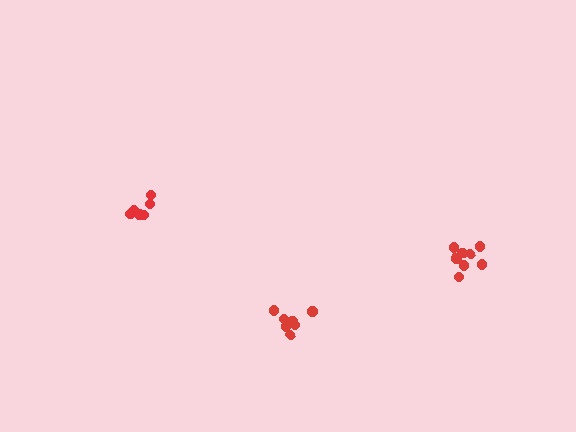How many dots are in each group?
Group 1: 7 dots, Group 2: 6 dots, Group 3: 8 dots (21 total).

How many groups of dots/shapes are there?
There are 3 groups.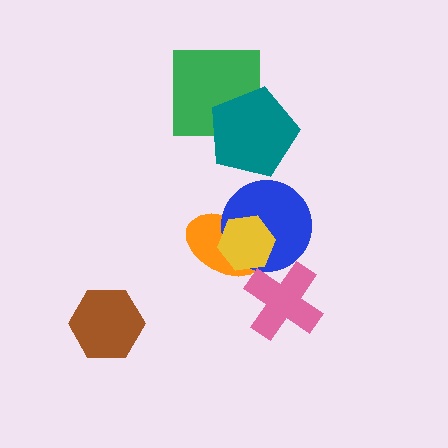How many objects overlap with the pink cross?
0 objects overlap with the pink cross.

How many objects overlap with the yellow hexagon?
2 objects overlap with the yellow hexagon.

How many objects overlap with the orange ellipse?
2 objects overlap with the orange ellipse.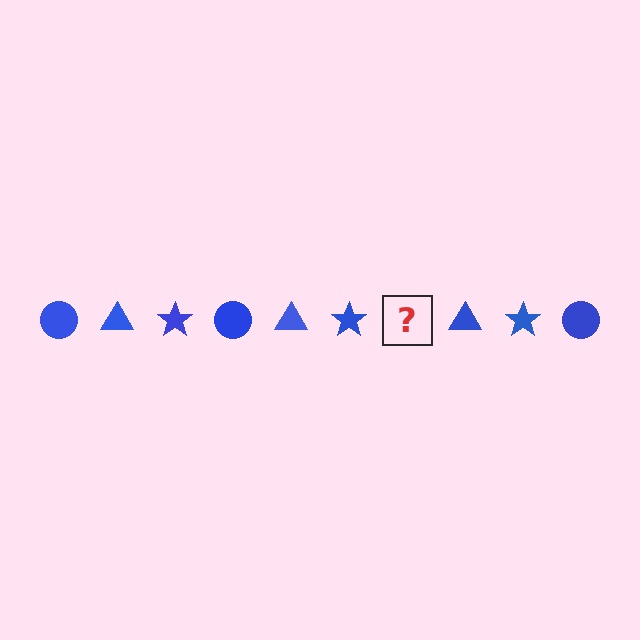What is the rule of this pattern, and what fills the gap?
The rule is that the pattern cycles through circle, triangle, star shapes in blue. The gap should be filled with a blue circle.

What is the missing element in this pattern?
The missing element is a blue circle.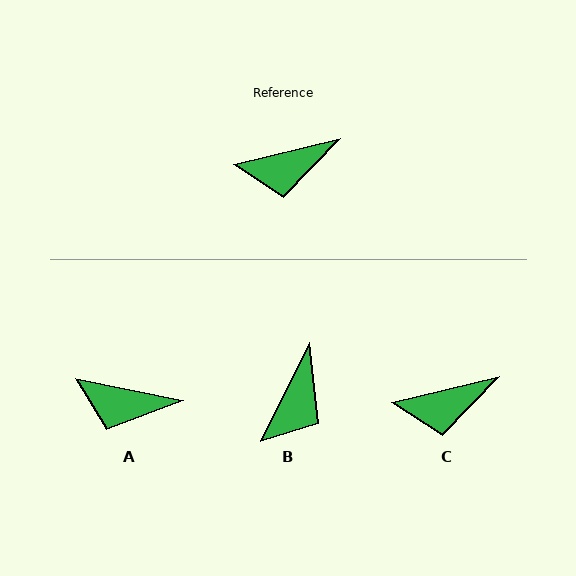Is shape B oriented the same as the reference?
No, it is off by about 50 degrees.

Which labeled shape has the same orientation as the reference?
C.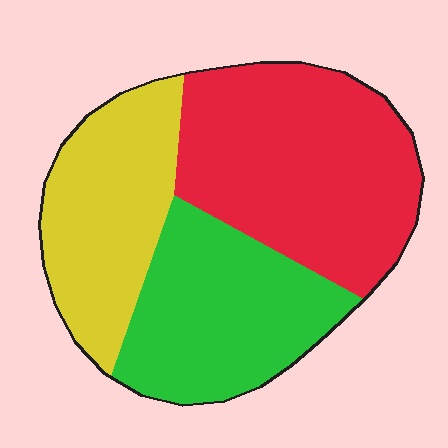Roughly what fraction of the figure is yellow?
Yellow covers 27% of the figure.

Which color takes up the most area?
Red, at roughly 40%.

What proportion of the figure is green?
Green takes up about one third (1/3) of the figure.